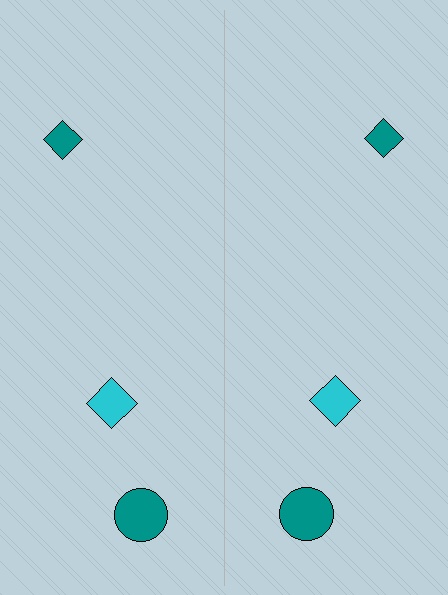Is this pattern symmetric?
Yes, this pattern has bilateral (reflection) symmetry.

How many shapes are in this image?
There are 6 shapes in this image.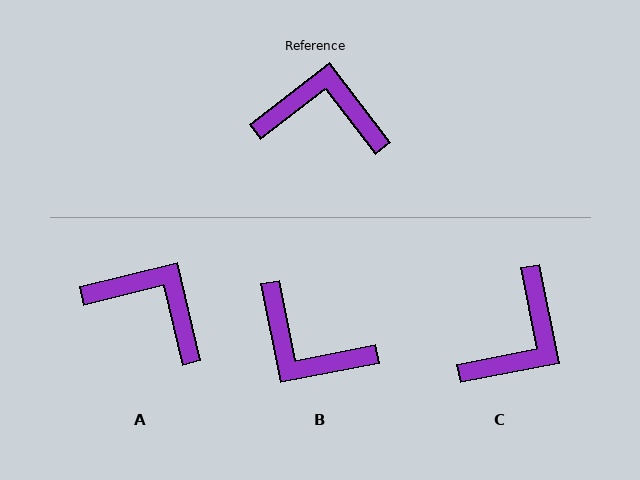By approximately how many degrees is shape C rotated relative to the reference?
Approximately 116 degrees clockwise.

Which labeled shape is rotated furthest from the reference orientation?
B, about 154 degrees away.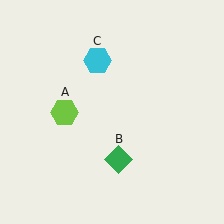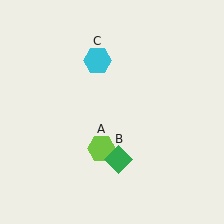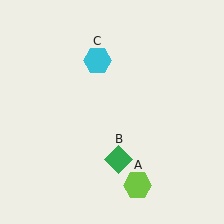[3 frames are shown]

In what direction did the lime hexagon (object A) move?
The lime hexagon (object A) moved down and to the right.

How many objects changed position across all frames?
1 object changed position: lime hexagon (object A).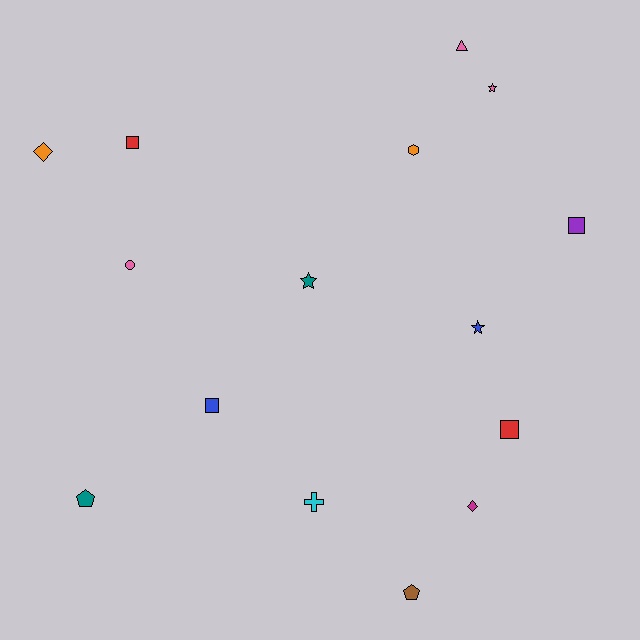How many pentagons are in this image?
There are 2 pentagons.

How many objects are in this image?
There are 15 objects.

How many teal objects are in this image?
There are 2 teal objects.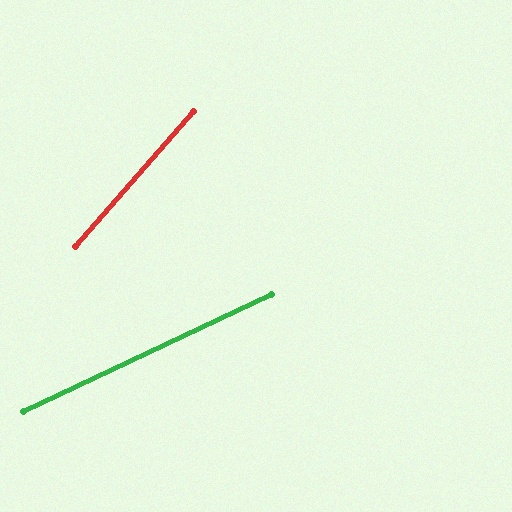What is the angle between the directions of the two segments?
Approximately 24 degrees.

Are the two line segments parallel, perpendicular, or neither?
Neither parallel nor perpendicular — they differ by about 24°.